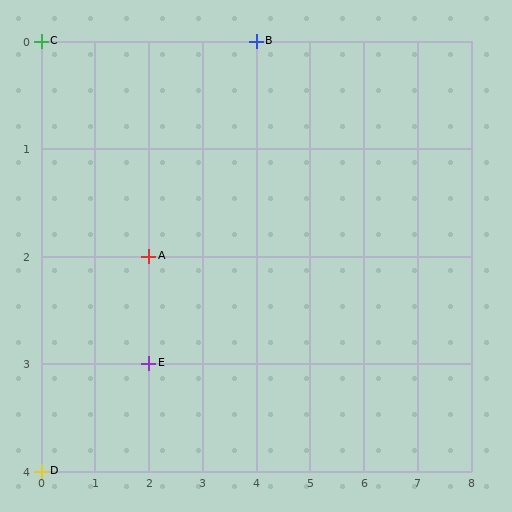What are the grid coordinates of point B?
Point B is at grid coordinates (4, 0).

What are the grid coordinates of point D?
Point D is at grid coordinates (0, 4).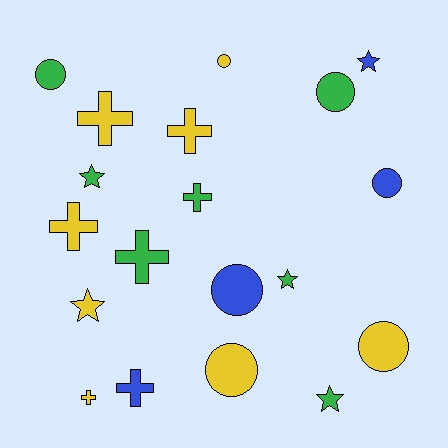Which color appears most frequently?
Yellow, with 8 objects.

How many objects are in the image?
There are 19 objects.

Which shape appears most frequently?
Cross, with 7 objects.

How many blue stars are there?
There is 1 blue star.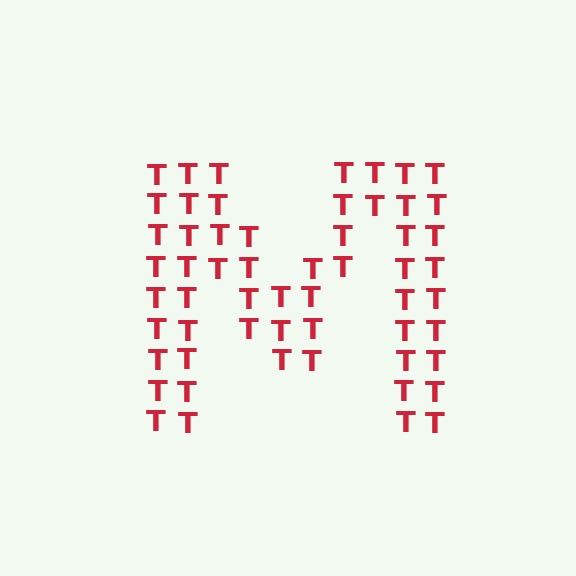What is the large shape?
The large shape is the letter M.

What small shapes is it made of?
It is made of small letter T's.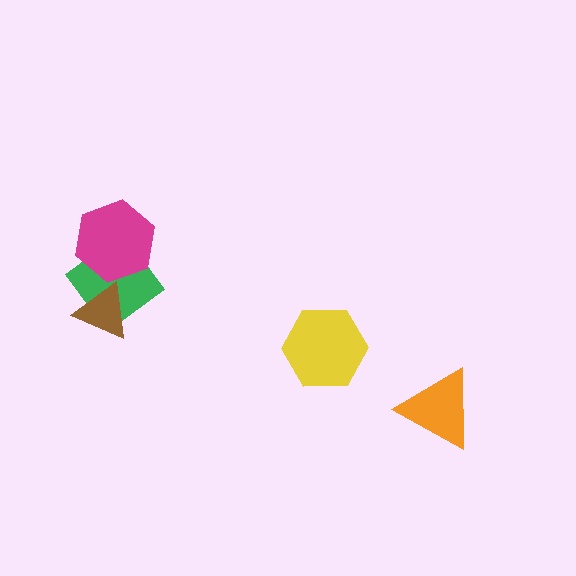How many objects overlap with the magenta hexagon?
1 object overlaps with the magenta hexagon.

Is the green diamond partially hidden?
Yes, it is partially covered by another shape.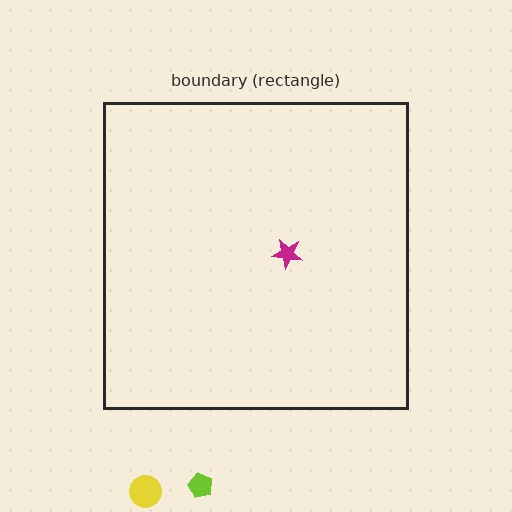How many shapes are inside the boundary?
1 inside, 2 outside.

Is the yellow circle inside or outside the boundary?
Outside.